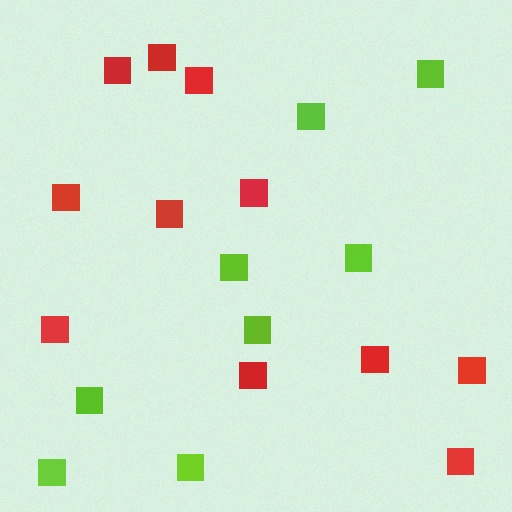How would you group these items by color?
There are 2 groups: one group of lime squares (8) and one group of red squares (11).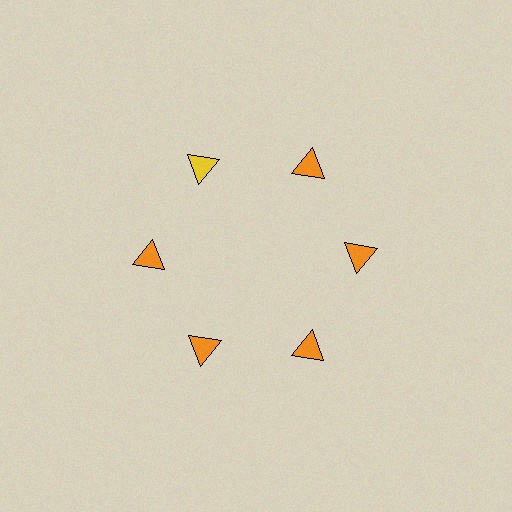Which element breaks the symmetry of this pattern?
The yellow triangle at roughly the 11 o'clock position breaks the symmetry. All other shapes are orange triangles.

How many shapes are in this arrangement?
There are 6 shapes arranged in a ring pattern.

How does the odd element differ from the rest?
It has a different color: yellow instead of orange.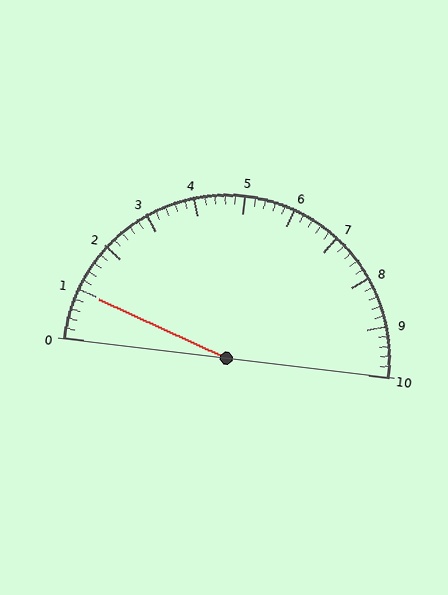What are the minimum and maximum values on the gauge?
The gauge ranges from 0 to 10.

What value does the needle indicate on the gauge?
The needle indicates approximately 1.0.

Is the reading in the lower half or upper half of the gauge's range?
The reading is in the lower half of the range (0 to 10).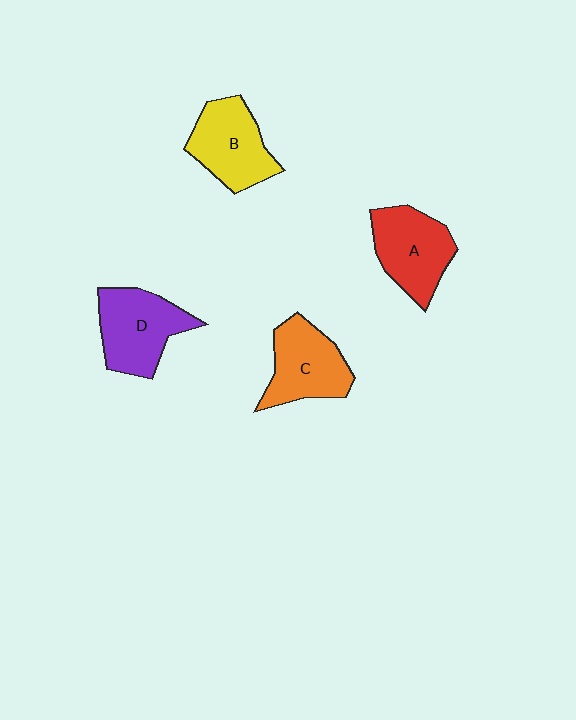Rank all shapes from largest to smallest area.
From largest to smallest: D (purple), A (red), B (yellow), C (orange).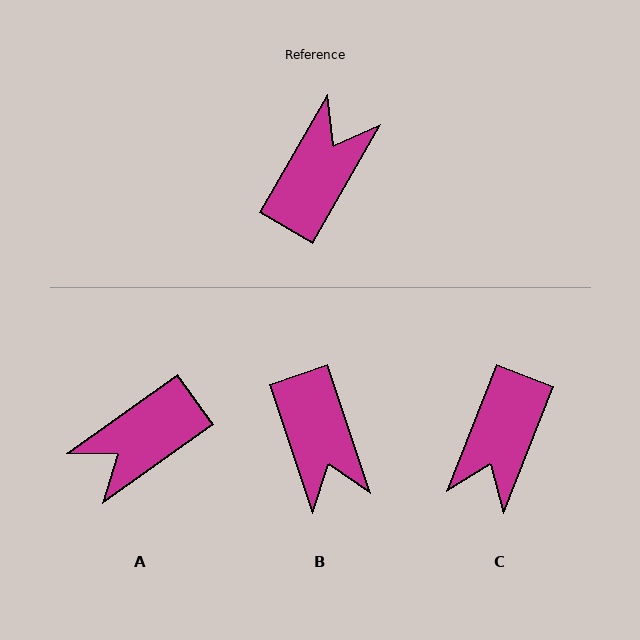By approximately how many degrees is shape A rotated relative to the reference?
Approximately 155 degrees counter-clockwise.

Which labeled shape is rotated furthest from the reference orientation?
C, about 172 degrees away.